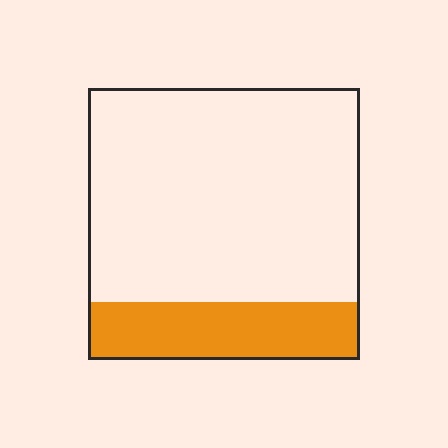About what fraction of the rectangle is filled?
About one fifth (1/5).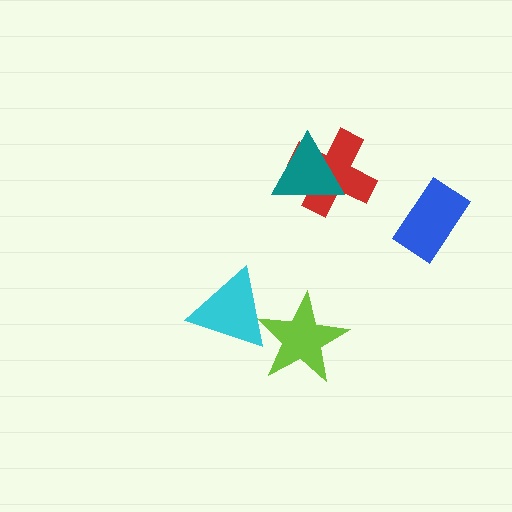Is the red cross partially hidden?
Yes, it is partially covered by another shape.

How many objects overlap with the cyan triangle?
1 object overlaps with the cyan triangle.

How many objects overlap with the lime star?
1 object overlaps with the lime star.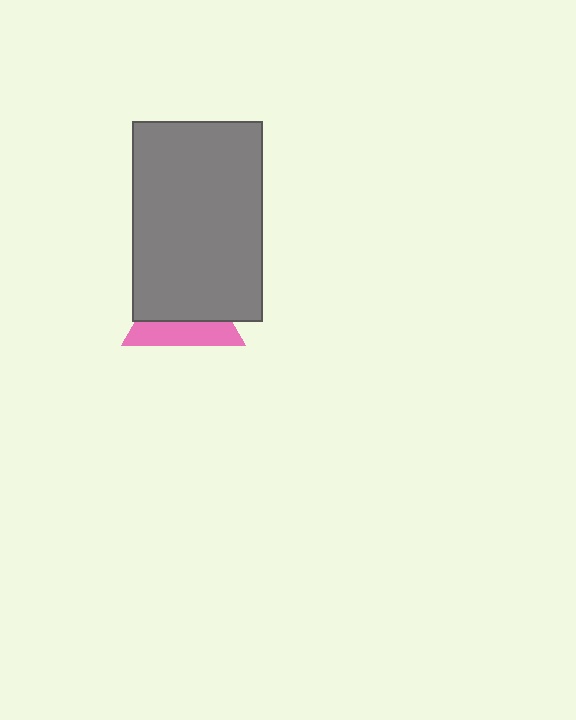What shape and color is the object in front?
The object in front is a gray rectangle.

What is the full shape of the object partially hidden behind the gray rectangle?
The partially hidden object is a pink triangle.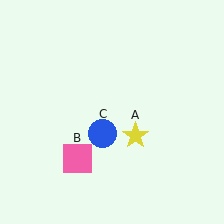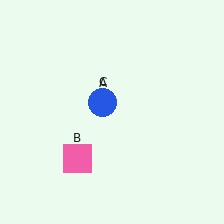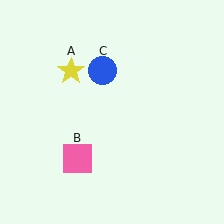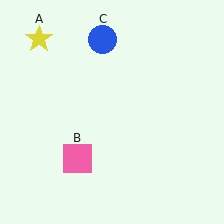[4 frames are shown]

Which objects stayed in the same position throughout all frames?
Pink square (object B) remained stationary.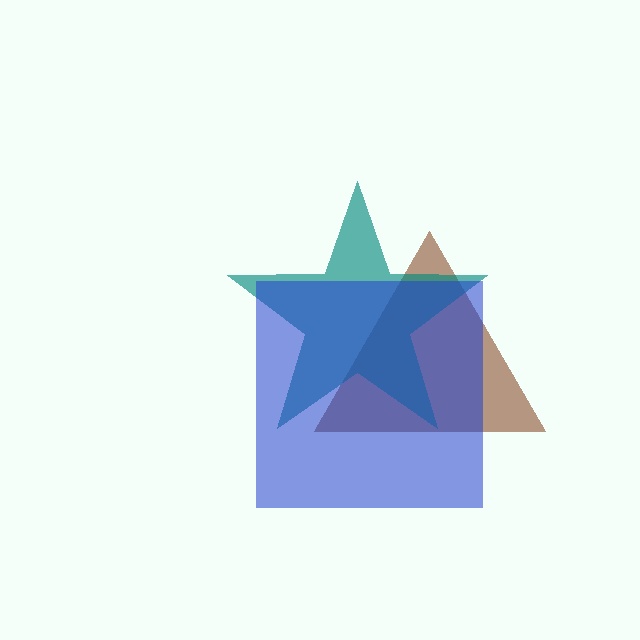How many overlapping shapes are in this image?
There are 3 overlapping shapes in the image.